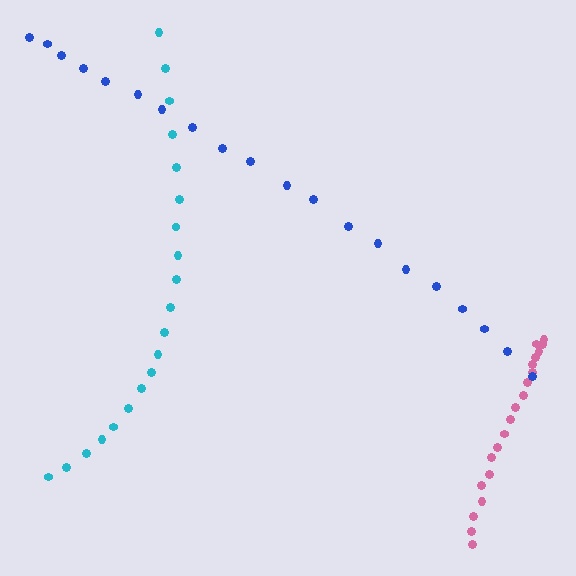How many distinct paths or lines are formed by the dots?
There are 3 distinct paths.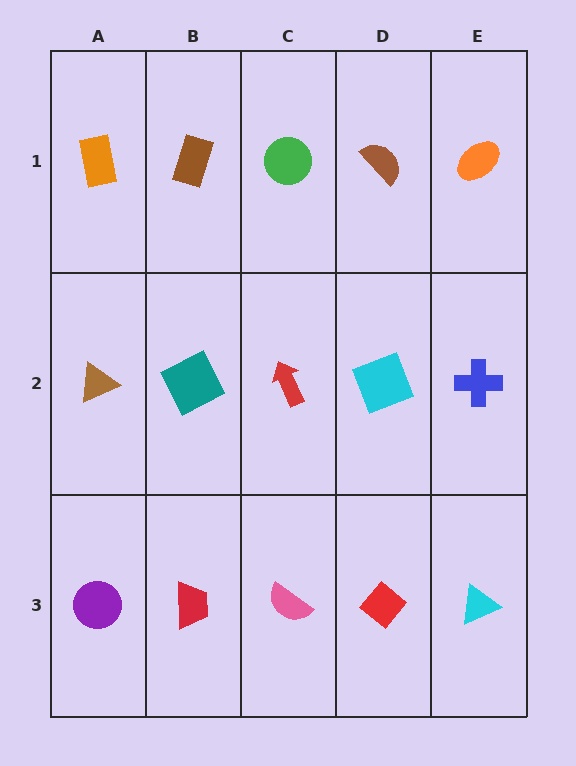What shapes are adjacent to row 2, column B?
A brown rectangle (row 1, column B), a red trapezoid (row 3, column B), a brown triangle (row 2, column A), a red arrow (row 2, column C).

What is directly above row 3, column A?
A brown triangle.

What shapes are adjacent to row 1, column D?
A cyan square (row 2, column D), a green circle (row 1, column C), an orange ellipse (row 1, column E).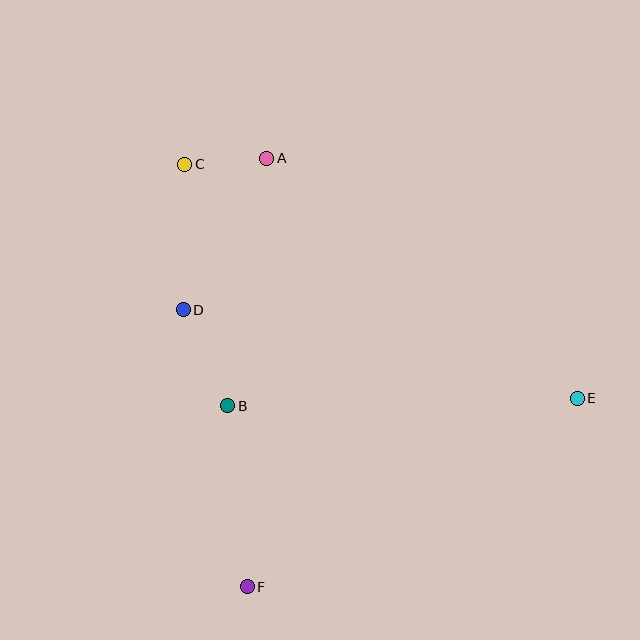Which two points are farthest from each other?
Points C and E are farthest from each other.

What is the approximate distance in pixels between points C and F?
The distance between C and F is approximately 427 pixels.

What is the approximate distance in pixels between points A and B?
The distance between A and B is approximately 250 pixels.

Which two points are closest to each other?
Points A and C are closest to each other.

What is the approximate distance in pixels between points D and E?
The distance between D and E is approximately 404 pixels.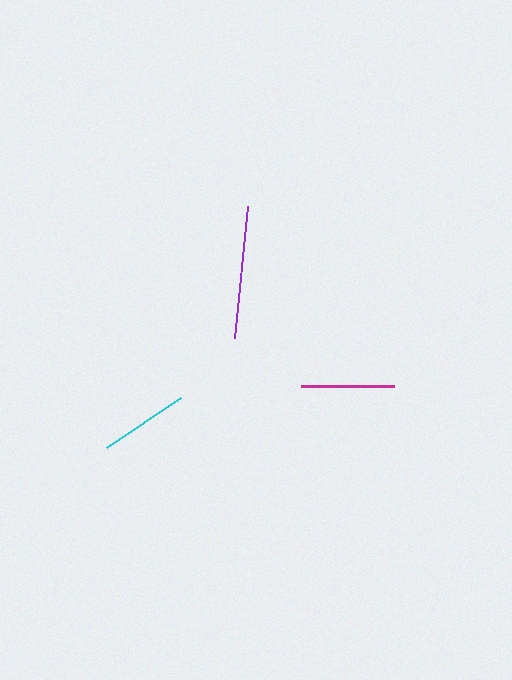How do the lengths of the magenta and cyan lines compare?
The magenta and cyan lines are approximately the same length.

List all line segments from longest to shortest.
From longest to shortest: purple, magenta, cyan.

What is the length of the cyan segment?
The cyan segment is approximately 89 pixels long.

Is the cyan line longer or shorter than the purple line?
The purple line is longer than the cyan line.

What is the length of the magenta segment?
The magenta segment is approximately 93 pixels long.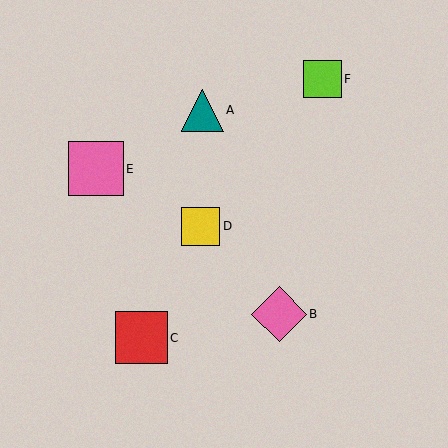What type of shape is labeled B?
Shape B is a pink diamond.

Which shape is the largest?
The pink diamond (labeled B) is the largest.